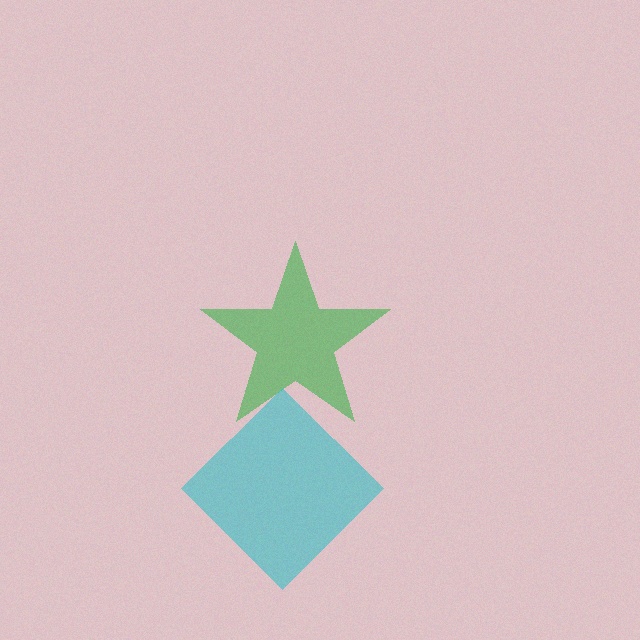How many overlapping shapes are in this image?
There are 2 overlapping shapes in the image.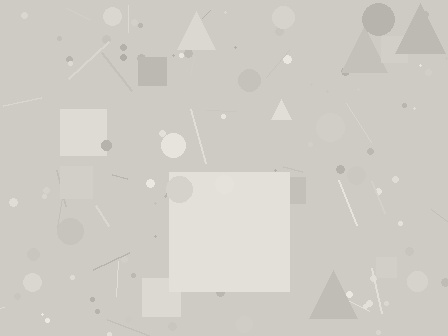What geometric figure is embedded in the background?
A square is embedded in the background.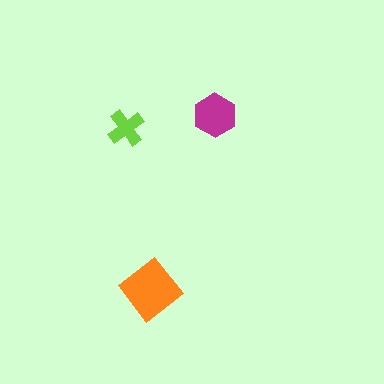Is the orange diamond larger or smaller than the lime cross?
Larger.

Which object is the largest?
The orange diamond.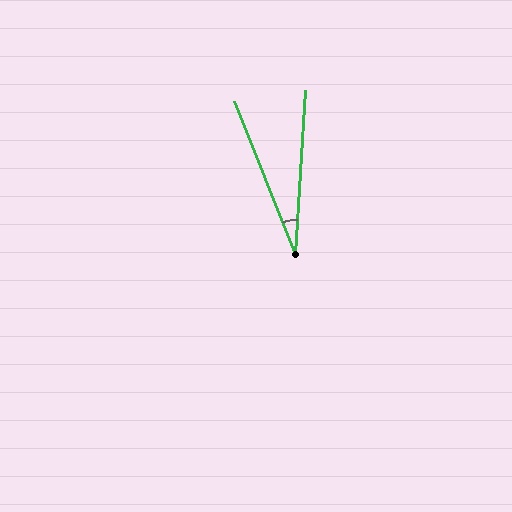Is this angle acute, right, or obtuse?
It is acute.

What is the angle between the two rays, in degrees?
Approximately 25 degrees.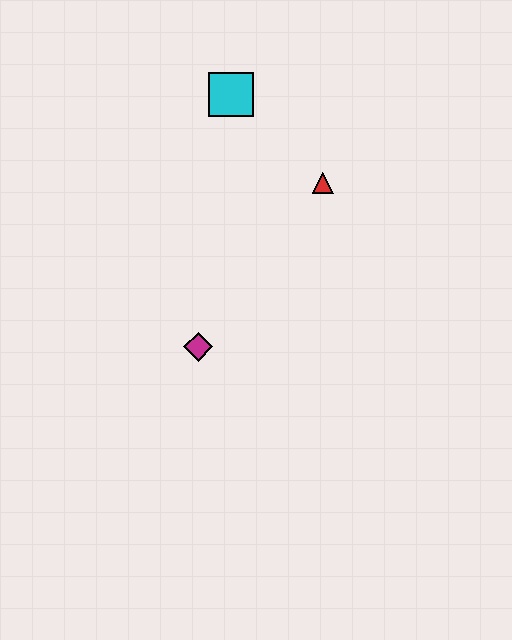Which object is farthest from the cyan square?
The magenta diamond is farthest from the cyan square.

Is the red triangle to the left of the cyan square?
No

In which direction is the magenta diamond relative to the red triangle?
The magenta diamond is below the red triangle.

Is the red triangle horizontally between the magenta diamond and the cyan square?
No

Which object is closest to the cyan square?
The red triangle is closest to the cyan square.